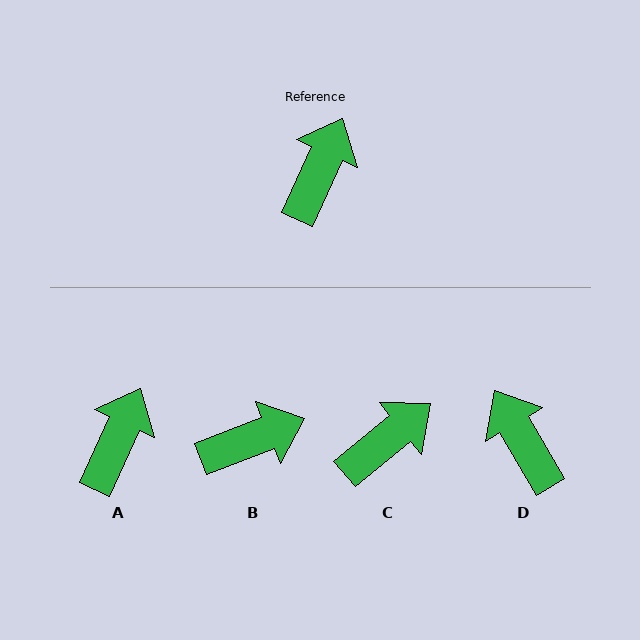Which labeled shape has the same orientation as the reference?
A.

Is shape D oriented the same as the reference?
No, it is off by about 55 degrees.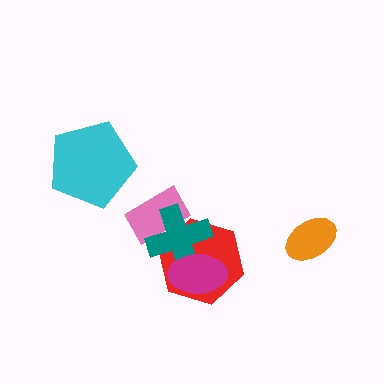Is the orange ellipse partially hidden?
No, no other shape covers it.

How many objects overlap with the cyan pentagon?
0 objects overlap with the cyan pentagon.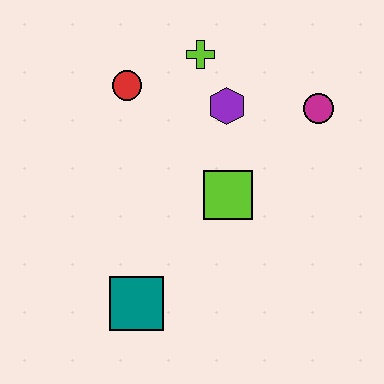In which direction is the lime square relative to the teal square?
The lime square is above the teal square.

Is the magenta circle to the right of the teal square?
Yes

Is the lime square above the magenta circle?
No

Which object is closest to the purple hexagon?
The lime cross is closest to the purple hexagon.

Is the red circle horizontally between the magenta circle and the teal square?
No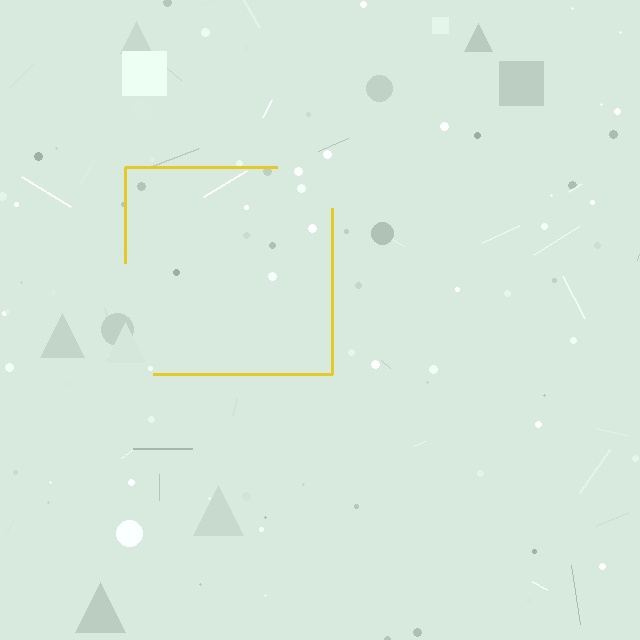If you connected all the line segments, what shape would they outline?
They would outline a square.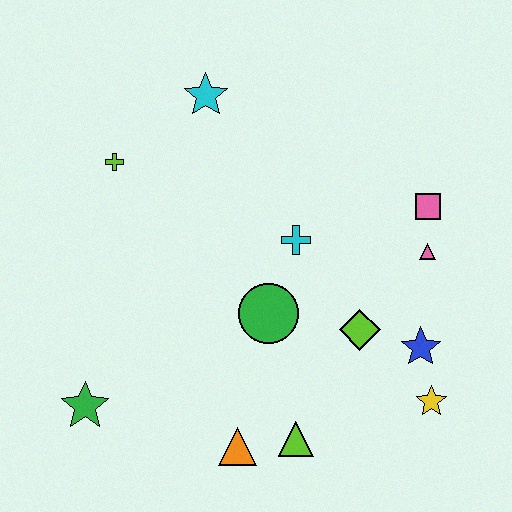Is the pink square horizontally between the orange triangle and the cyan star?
No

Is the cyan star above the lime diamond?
Yes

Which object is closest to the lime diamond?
The blue star is closest to the lime diamond.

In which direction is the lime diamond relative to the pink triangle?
The lime diamond is below the pink triangle.